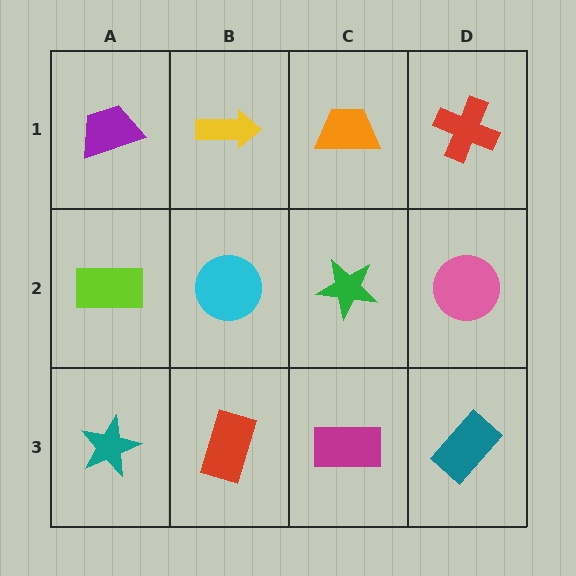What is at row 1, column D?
A red cross.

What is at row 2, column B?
A cyan circle.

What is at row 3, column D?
A teal rectangle.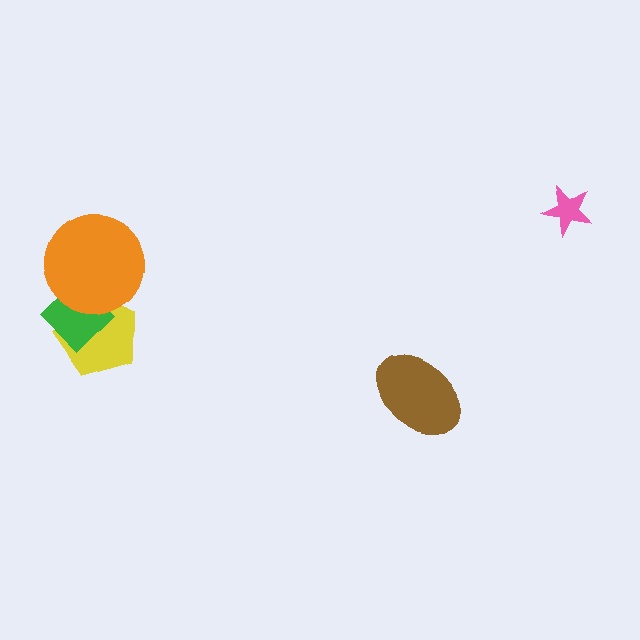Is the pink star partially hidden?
No, no other shape covers it.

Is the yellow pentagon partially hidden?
Yes, it is partially covered by another shape.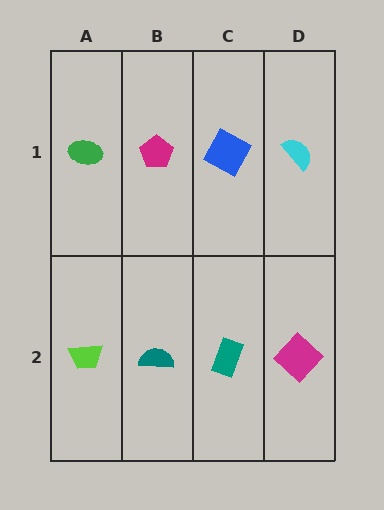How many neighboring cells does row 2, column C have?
3.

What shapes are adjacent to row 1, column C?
A teal rectangle (row 2, column C), a magenta pentagon (row 1, column B), a cyan semicircle (row 1, column D).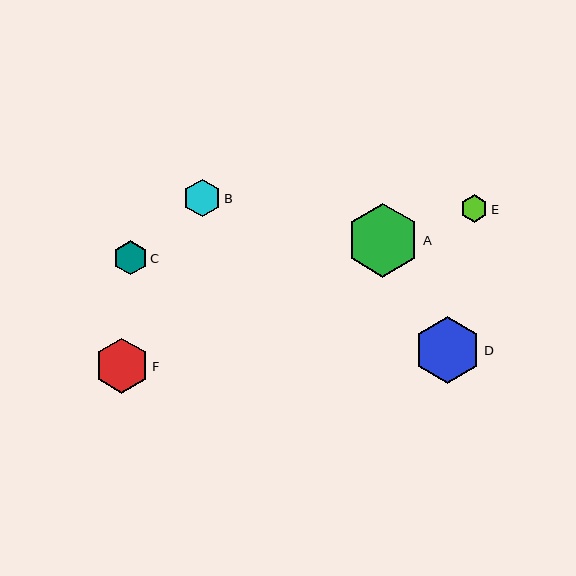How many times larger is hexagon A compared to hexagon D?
Hexagon A is approximately 1.1 times the size of hexagon D.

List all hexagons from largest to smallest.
From largest to smallest: A, D, F, B, C, E.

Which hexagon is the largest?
Hexagon A is the largest with a size of approximately 74 pixels.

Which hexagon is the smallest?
Hexagon E is the smallest with a size of approximately 27 pixels.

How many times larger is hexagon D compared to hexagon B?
Hexagon D is approximately 1.8 times the size of hexagon B.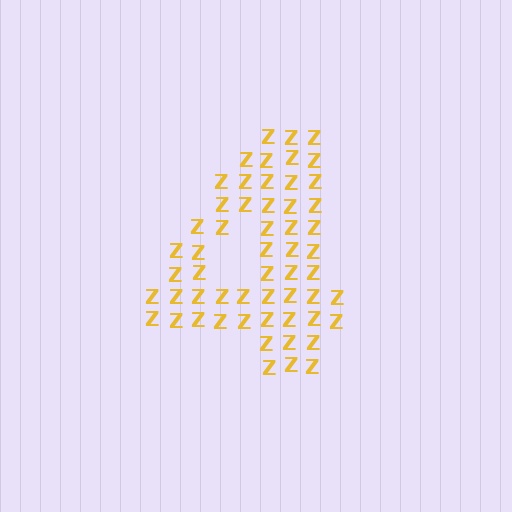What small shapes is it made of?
It is made of small letter Z's.